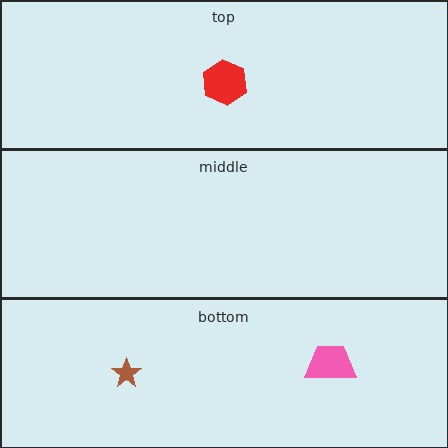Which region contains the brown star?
The bottom region.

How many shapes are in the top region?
1.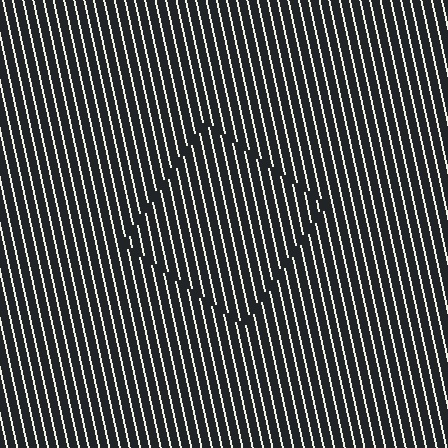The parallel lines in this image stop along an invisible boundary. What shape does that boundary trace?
An illusory square. The interior of the shape contains the same grating, shifted by half a period — the contour is defined by the phase discontinuity where line-ends from the inner and outer gratings abut.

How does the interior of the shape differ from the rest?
The interior of the shape contains the same grating, shifted by half a period — the contour is defined by the phase discontinuity where line-ends from the inner and outer gratings abut.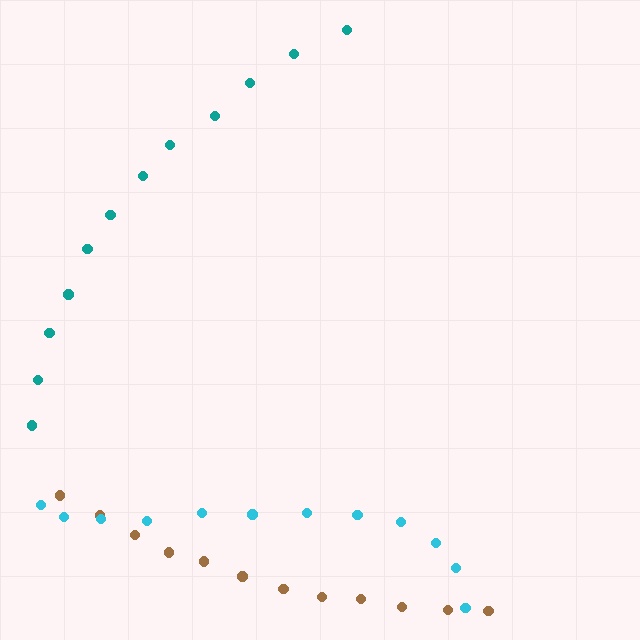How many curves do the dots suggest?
There are 3 distinct paths.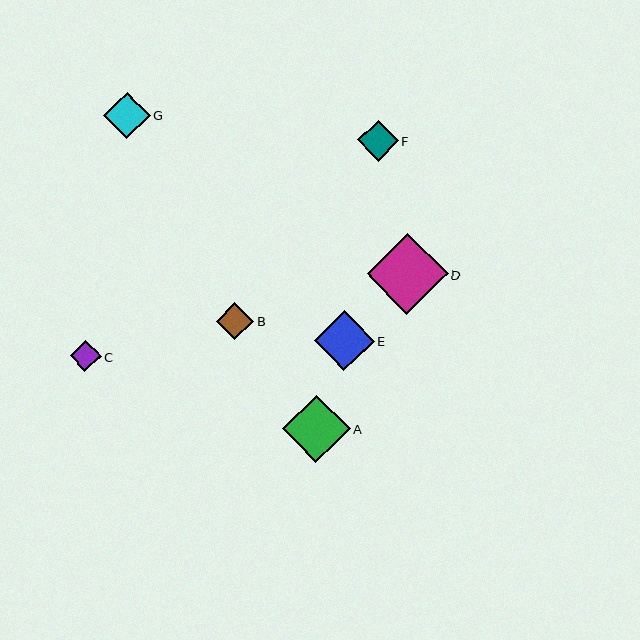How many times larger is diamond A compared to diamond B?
Diamond A is approximately 1.8 times the size of diamond B.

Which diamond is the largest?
Diamond D is the largest with a size of approximately 81 pixels.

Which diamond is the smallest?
Diamond C is the smallest with a size of approximately 31 pixels.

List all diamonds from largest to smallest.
From largest to smallest: D, A, E, G, F, B, C.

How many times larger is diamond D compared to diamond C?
Diamond D is approximately 2.6 times the size of diamond C.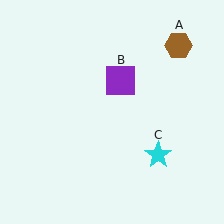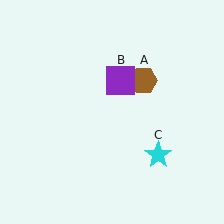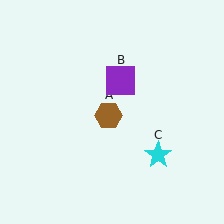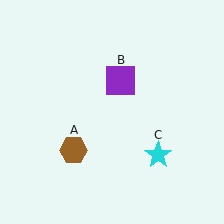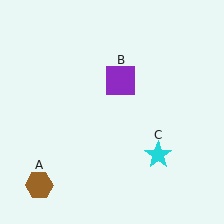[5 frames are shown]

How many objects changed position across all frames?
1 object changed position: brown hexagon (object A).